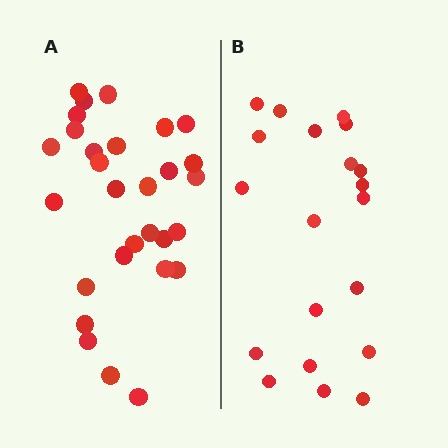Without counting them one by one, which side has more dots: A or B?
Region A (the left region) has more dots.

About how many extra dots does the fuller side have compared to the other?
Region A has roughly 8 or so more dots than region B.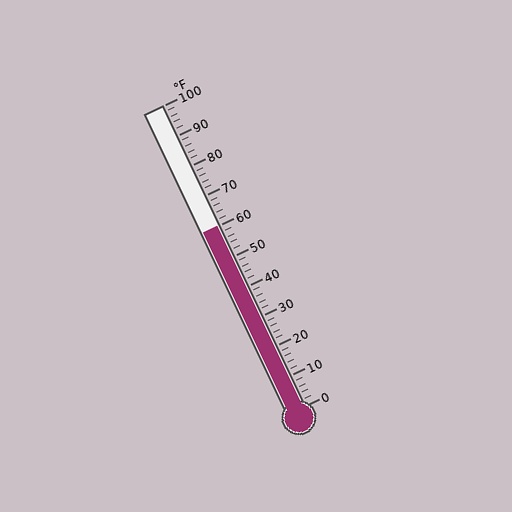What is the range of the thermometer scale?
The thermometer scale ranges from 0°F to 100°F.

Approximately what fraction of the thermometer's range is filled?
The thermometer is filled to approximately 60% of its range.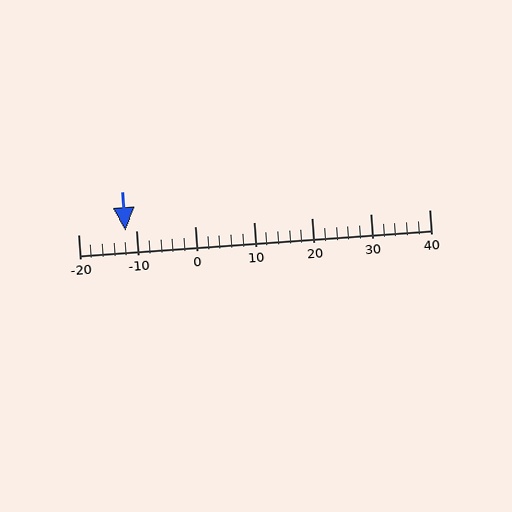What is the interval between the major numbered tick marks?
The major tick marks are spaced 10 units apart.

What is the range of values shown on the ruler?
The ruler shows values from -20 to 40.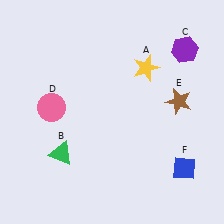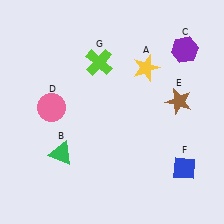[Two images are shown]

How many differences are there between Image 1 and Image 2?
There is 1 difference between the two images.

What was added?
A lime cross (G) was added in Image 2.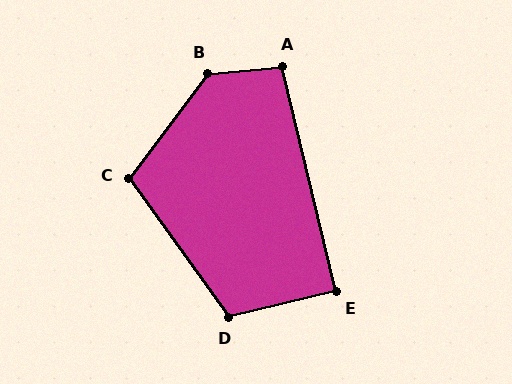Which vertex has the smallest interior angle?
E, at approximately 90 degrees.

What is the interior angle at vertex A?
Approximately 98 degrees (obtuse).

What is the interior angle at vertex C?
Approximately 107 degrees (obtuse).